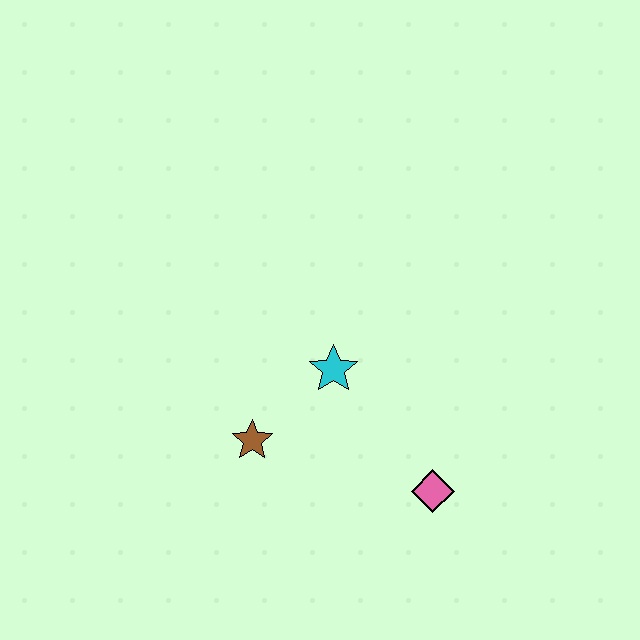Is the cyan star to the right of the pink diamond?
No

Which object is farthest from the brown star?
The pink diamond is farthest from the brown star.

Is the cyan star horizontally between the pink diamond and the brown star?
Yes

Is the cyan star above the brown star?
Yes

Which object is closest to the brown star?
The cyan star is closest to the brown star.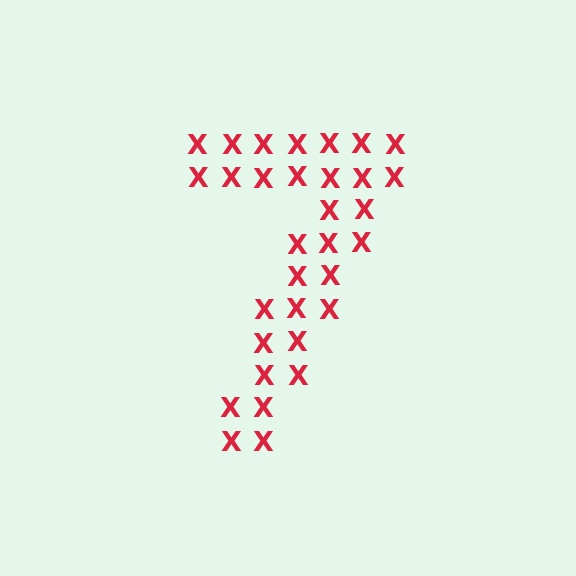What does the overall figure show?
The overall figure shows the digit 7.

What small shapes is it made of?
It is made of small letter X's.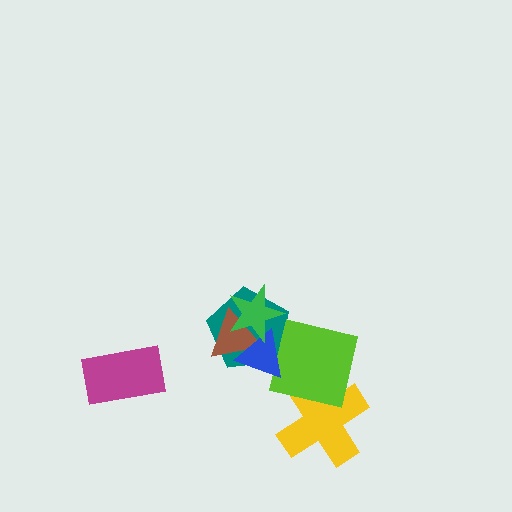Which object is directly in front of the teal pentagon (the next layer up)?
The brown triangle is directly in front of the teal pentagon.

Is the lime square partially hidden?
Yes, it is partially covered by another shape.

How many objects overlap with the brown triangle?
3 objects overlap with the brown triangle.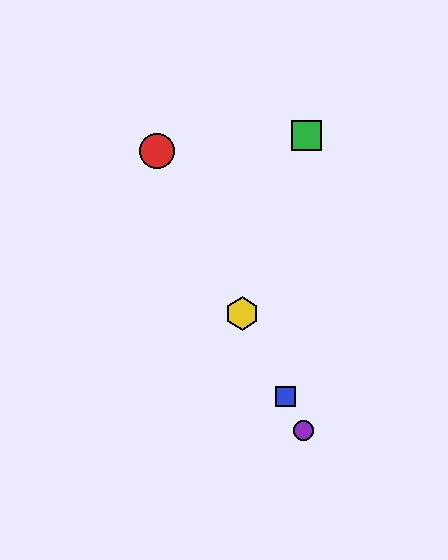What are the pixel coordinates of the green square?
The green square is at (306, 136).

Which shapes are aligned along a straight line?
The red circle, the blue square, the yellow hexagon, the purple circle are aligned along a straight line.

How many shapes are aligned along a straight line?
4 shapes (the red circle, the blue square, the yellow hexagon, the purple circle) are aligned along a straight line.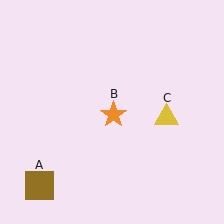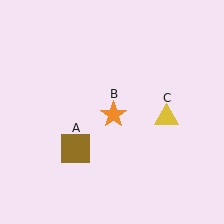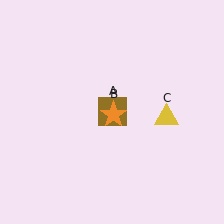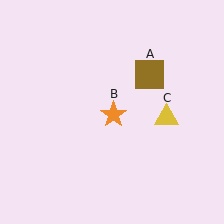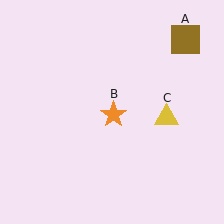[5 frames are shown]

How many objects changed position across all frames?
1 object changed position: brown square (object A).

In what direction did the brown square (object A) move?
The brown square (object A) moved up and to the right.